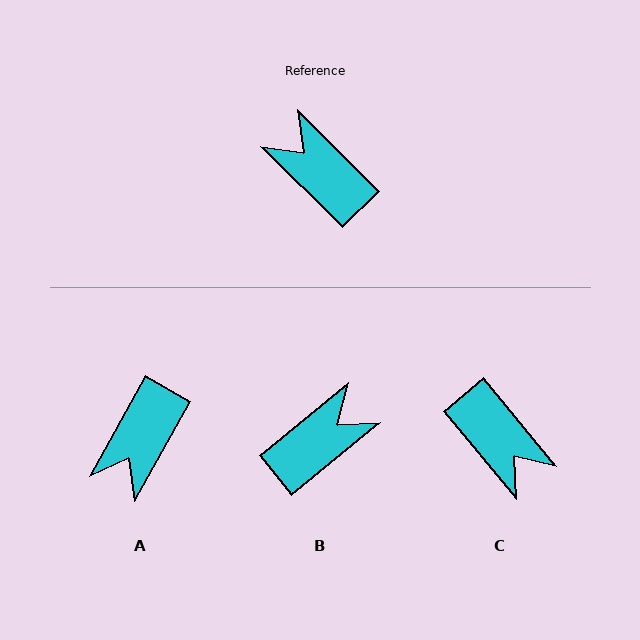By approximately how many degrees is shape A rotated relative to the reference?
Approximately 106 degrees counter-clockwise.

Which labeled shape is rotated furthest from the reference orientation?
C, about 175 degrees away.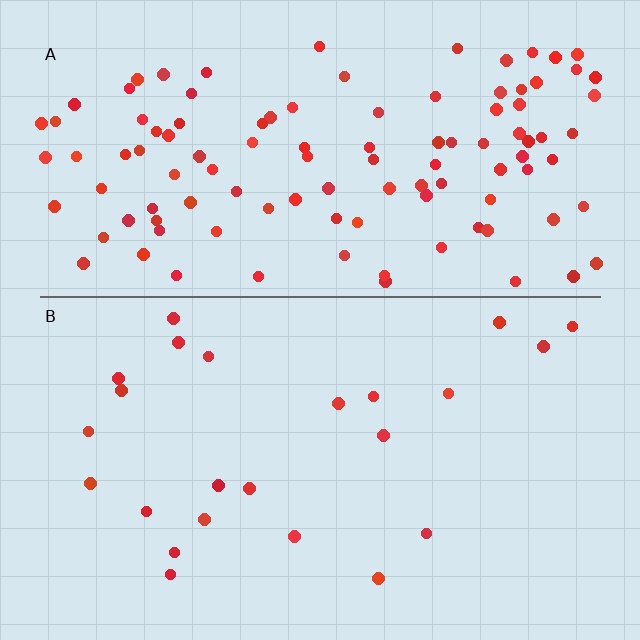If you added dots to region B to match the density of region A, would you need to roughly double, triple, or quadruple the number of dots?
Approximately quadruple.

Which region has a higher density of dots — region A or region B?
A (the top).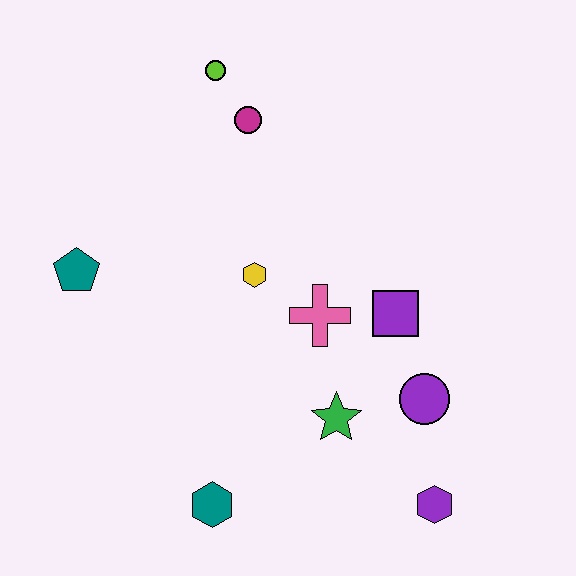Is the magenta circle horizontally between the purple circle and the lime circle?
Yes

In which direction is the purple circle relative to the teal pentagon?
The purple circle is to the right of the teal pentagon.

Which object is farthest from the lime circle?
The purple hexagon is farthest from the lime circle.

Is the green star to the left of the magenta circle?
No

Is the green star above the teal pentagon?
No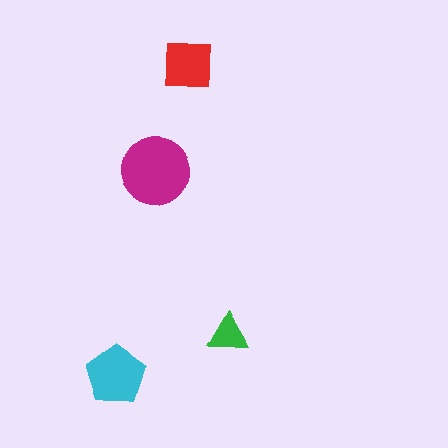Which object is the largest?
The magenta circle.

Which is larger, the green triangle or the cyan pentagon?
The cyan pentagon.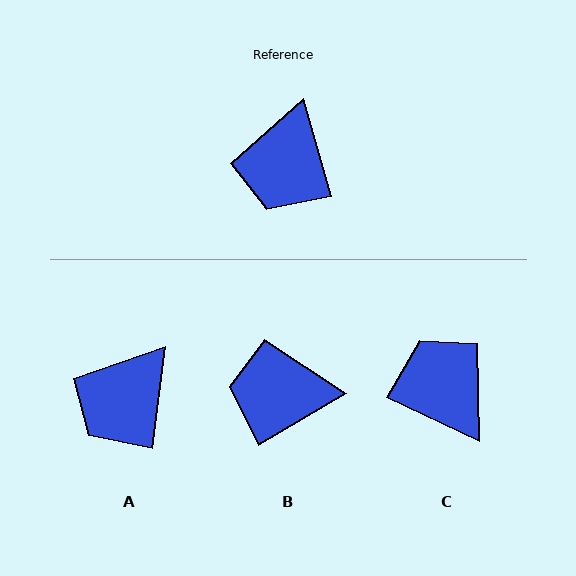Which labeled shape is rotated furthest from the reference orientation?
C, about 131 degrees away.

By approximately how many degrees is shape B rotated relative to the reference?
Approximately 75 degrees clockwise.